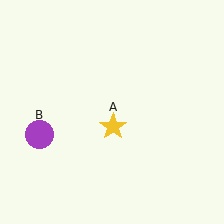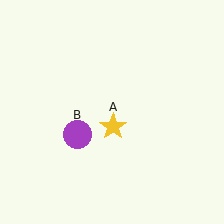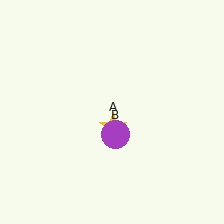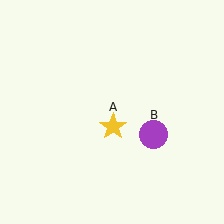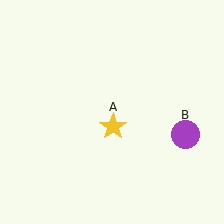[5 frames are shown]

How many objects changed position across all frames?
1 object changed position: purple circle (object B).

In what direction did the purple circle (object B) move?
The purple circle (object B) moved right.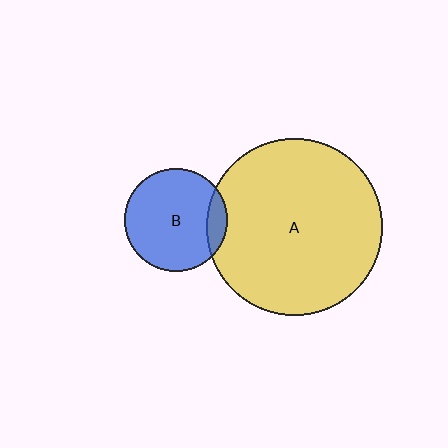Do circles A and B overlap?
Yes.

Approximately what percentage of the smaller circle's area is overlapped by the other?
Approximately 10%.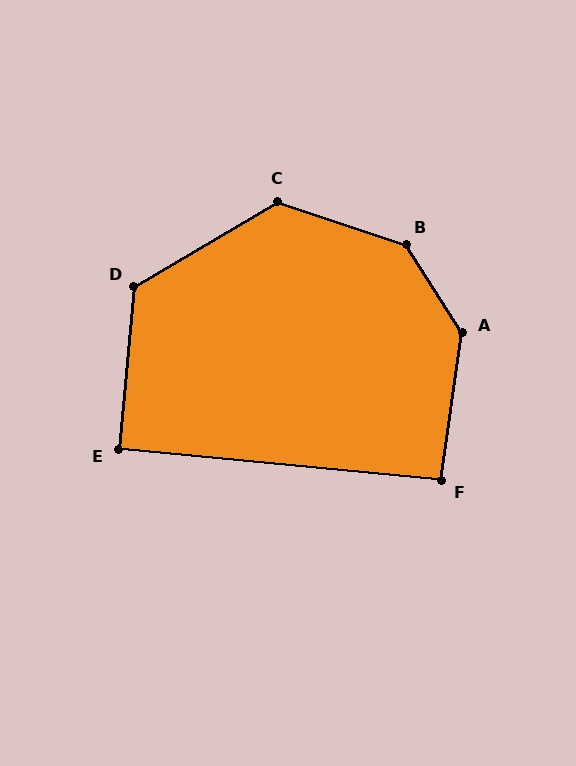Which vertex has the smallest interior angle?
E, at approximately 90 degrees.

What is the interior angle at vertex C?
Approximately 131 degrees (obtuse).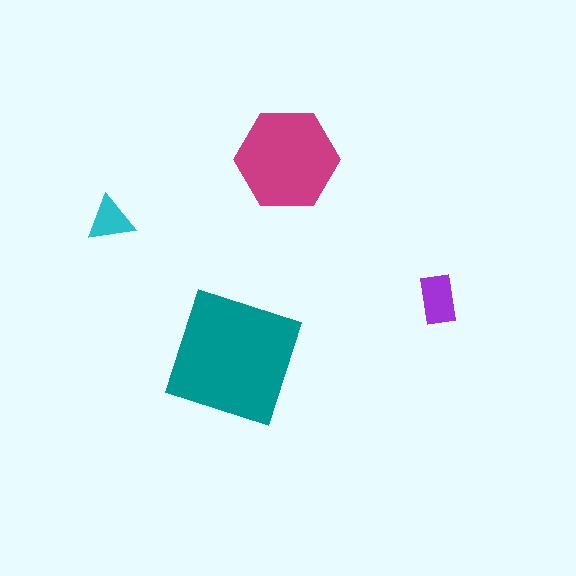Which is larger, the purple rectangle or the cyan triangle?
The purple rectangle.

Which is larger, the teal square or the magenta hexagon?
The teal square.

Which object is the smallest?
The cyan triangle.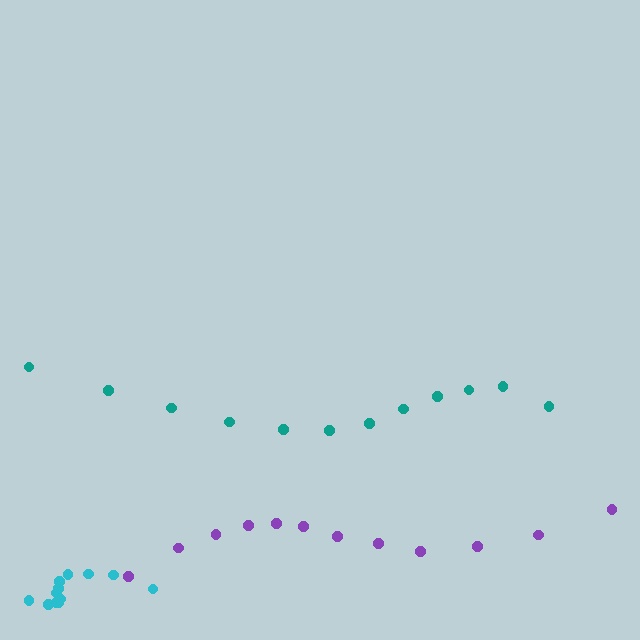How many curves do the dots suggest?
There are 3 distinct paths.